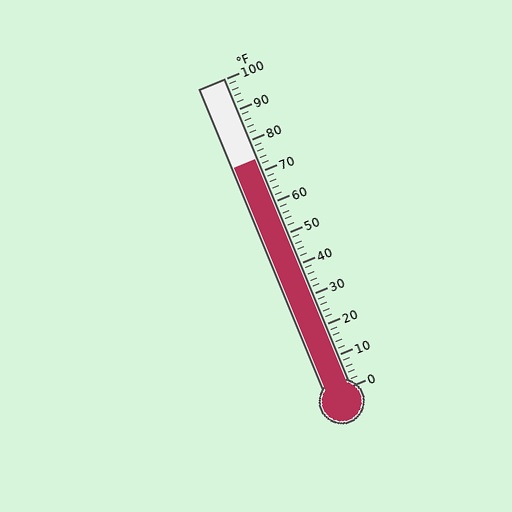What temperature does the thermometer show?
The thermometer shows approximately 74°F.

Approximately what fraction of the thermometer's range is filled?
The thermometer is filled to approximately 75% of its range.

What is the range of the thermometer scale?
The thermometer scale ranges from 0°F to 100°F.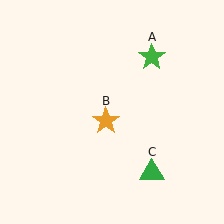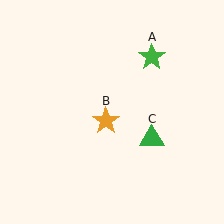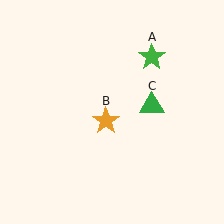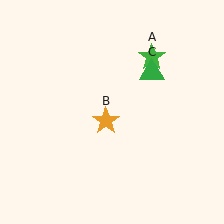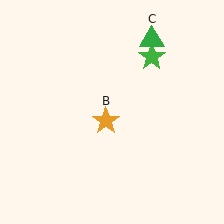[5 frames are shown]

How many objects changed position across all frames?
1 object changed position: green triangle (object C).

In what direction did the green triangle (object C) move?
The green triangle (object C) moved up.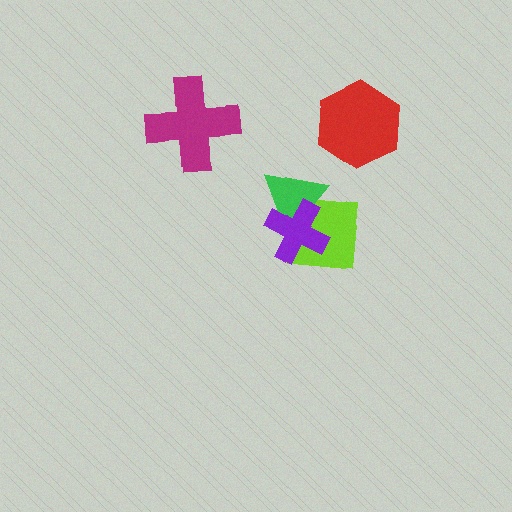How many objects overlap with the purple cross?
2 objects overlap with the purple cross.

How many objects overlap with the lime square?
2 objects overlap with the lime square.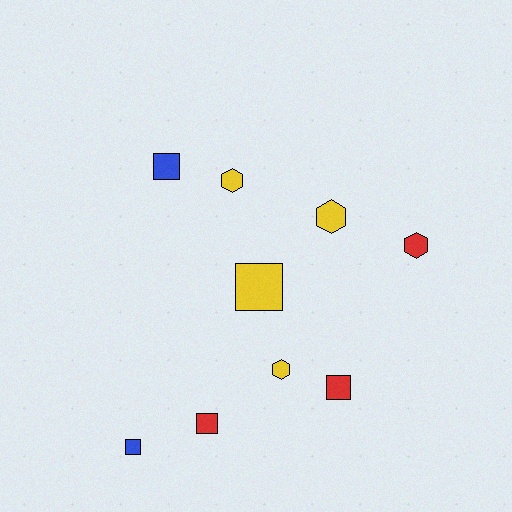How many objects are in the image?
There are 9 objects.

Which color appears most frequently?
Yellow, with 4 objects.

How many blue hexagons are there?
There are no blue hexagons.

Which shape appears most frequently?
Square, with 5 objects.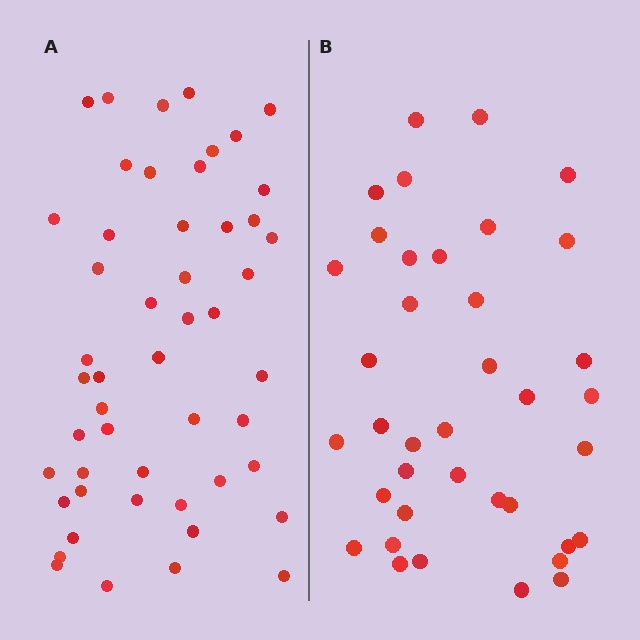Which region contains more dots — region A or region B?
Region A (the left region) has more dots.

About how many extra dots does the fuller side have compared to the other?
Region A has roughly 12 or so more dots than region B.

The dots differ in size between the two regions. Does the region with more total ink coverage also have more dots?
No. Region B has more total ink coverage because its dots are larger, but region A actually contains more individual dots. Total area can be misleading — the number of items is what matters here.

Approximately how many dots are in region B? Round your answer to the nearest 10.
About 40 dots. (The exact count is 38, which rounds to 40.)